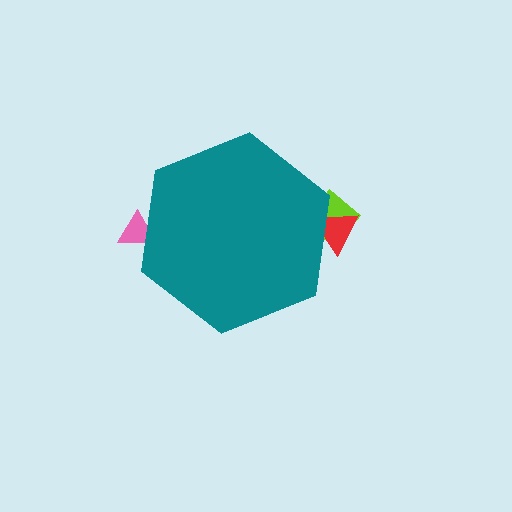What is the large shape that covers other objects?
A teal hexagon.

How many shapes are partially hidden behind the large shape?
3 shapes are partially hidden.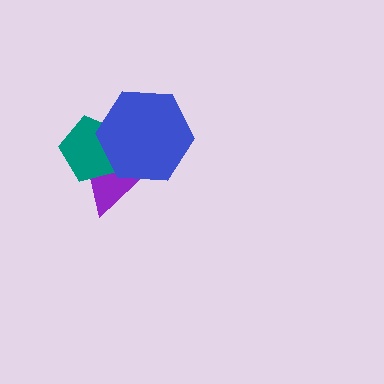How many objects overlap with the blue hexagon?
2 objects overlap with the blue hexagon.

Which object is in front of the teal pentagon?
The blue hexagon is in front of the teal pentagon.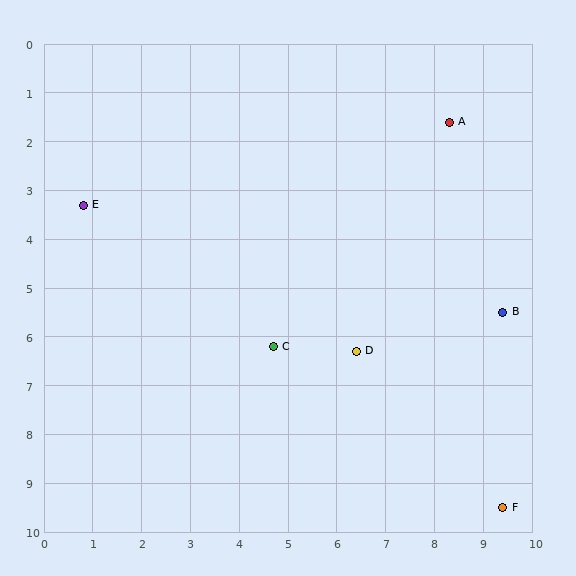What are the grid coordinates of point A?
Point A is at approximately (8.3, 1.6).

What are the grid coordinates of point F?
Point F is at approximately (9.4, 9.5).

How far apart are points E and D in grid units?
Points E and D are about 6.4 grid units apart.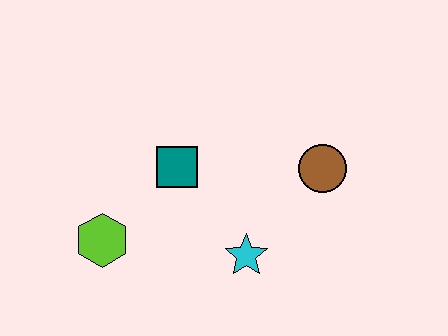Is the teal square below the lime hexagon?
No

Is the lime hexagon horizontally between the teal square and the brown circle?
No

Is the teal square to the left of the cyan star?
Yes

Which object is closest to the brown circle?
The cyan star is closest to the brown circle.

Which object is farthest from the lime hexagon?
The brown circle is farthest from the lime hexagon.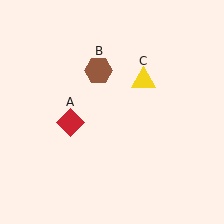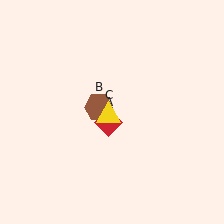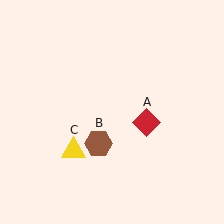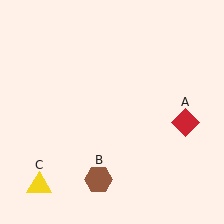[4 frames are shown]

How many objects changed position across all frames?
3 objects changed position: red diamond (object A), brown hexagon (object B), yellow triangle (object C).